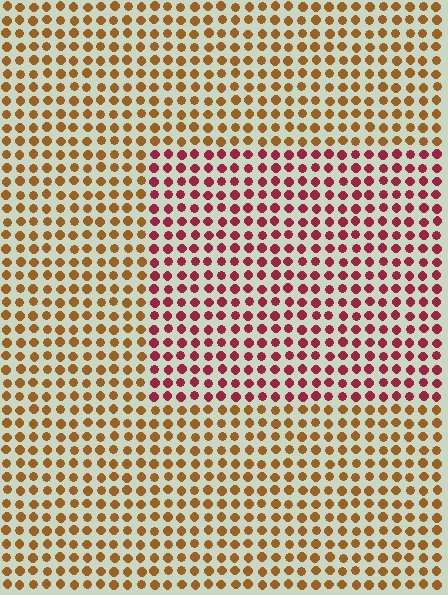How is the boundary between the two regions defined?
The boundary is defined purely by a slight shift in hue (about 48 degrees). Spacing, size, and orientation are identical on both sides.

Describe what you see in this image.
The image is filled with small brown elements in a uniform arrangement. A rectangle-shaped region is visible where the elements are tinted to a slightly different hue, forming a subtle color boundary.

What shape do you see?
I see a rectangle.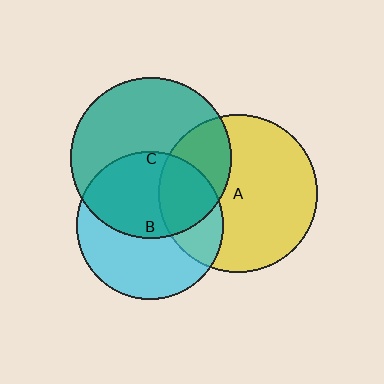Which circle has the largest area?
Circle C (teal).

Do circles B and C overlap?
Yes.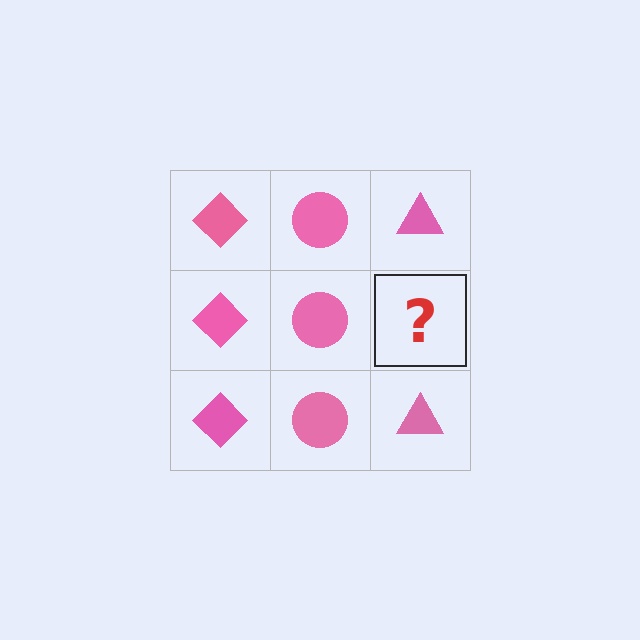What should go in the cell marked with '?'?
The missing cell should contain a pink triangle.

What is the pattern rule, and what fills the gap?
The rule is that each column has a consistent shape. The gap should be filled with a pink triangle.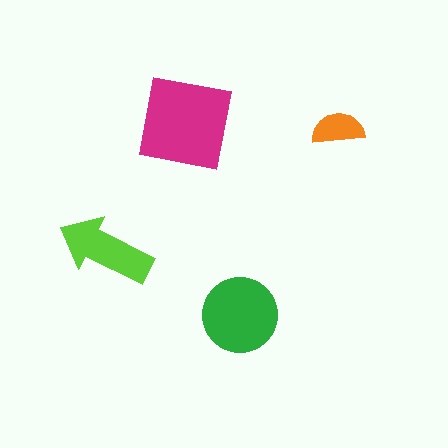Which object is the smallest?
The orange semicircle.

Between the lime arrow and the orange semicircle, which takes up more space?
The lime arrow.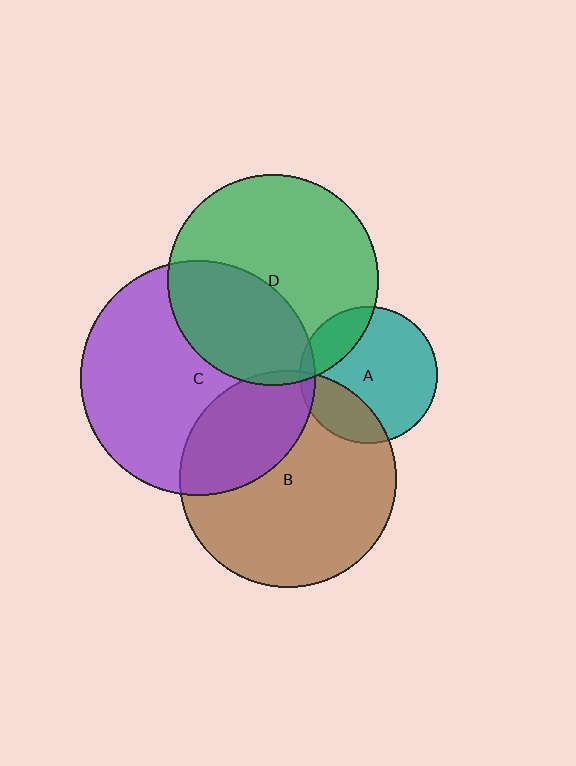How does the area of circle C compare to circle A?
Approximately 2.9 times.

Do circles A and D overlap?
Yes.